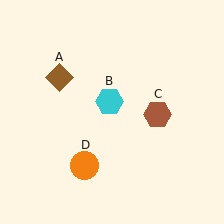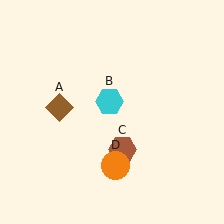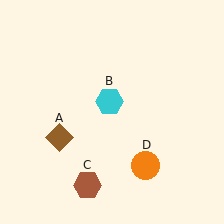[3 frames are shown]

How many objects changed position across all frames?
3 objects changed position: brown diamond (object A), brown hexagon (object C), orange circle (object D).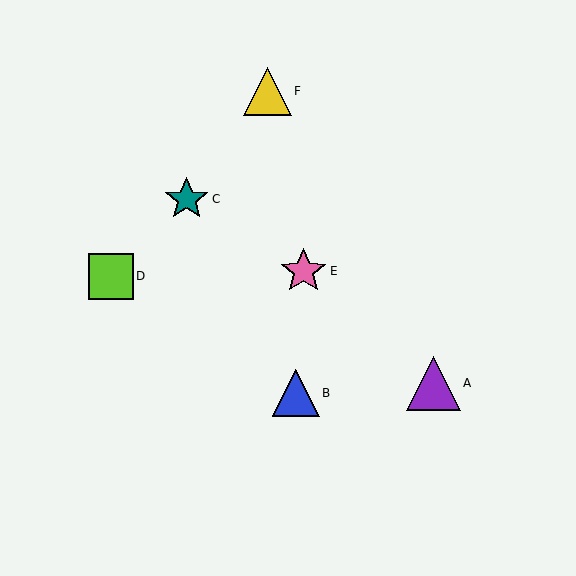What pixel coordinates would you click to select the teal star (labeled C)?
Click at (187, 199) to select the teal star C.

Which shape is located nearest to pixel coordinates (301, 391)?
The blue triangle (labeled B) at (296, 393) is nearest to that location.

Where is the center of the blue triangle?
The center of the blue triangle is at (296, 393).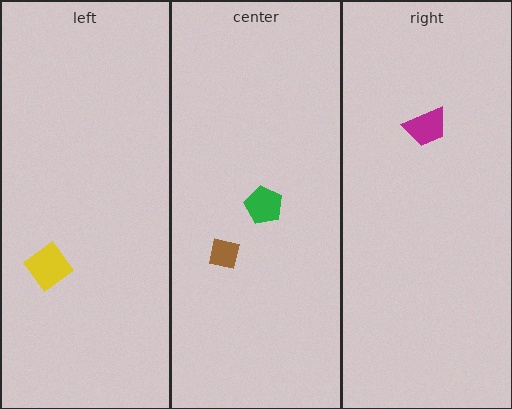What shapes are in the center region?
The brown square, the green pentagon.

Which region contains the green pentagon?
The center region.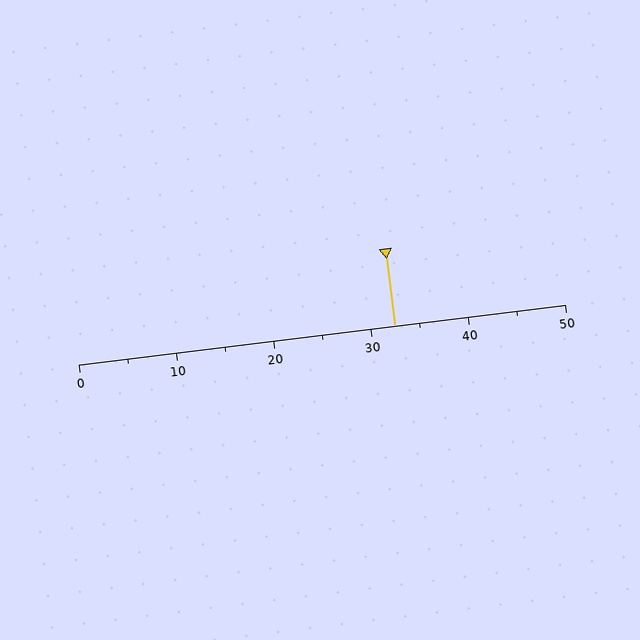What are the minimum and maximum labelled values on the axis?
The axis runs from 0 to 50.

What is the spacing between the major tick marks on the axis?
The major ticks are spaced 10 apart.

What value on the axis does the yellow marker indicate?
The marker indicates approximately 32.5.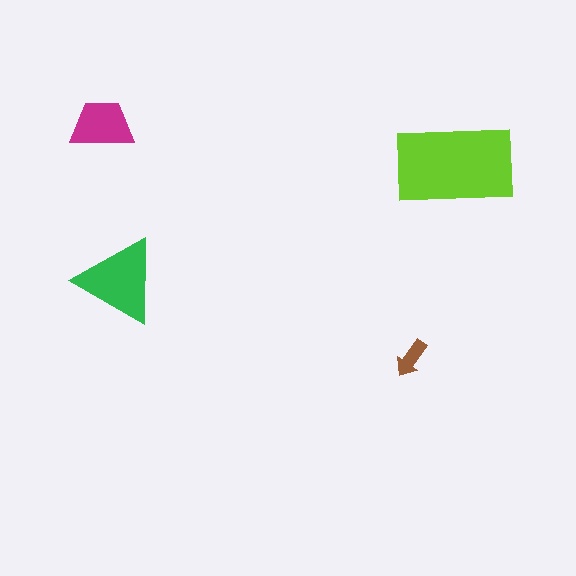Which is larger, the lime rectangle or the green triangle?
The lime rectangle.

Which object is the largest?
The lime rectangle.